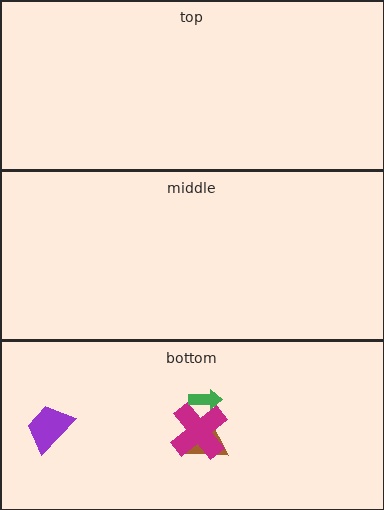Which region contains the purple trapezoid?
The bottom region.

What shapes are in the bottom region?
The brown triangle, the magenta cross, the green arrow, the purple trapezoid.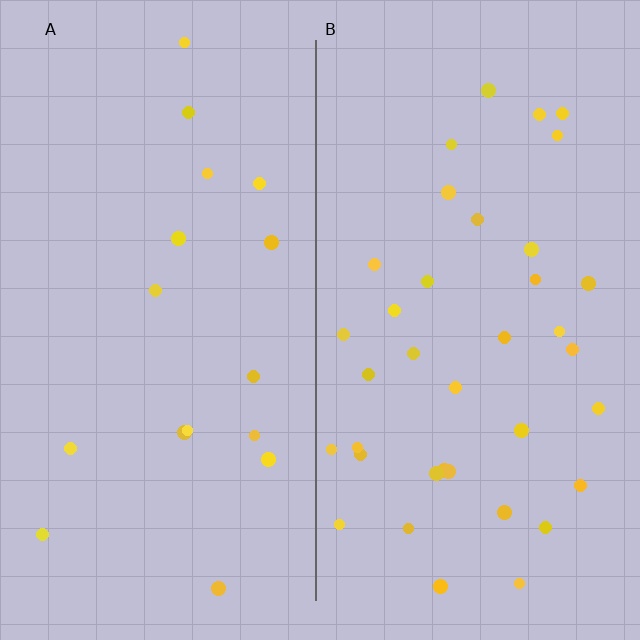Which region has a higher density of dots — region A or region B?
B (the right).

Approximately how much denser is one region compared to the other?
Approximately 2.3× — region B over region A.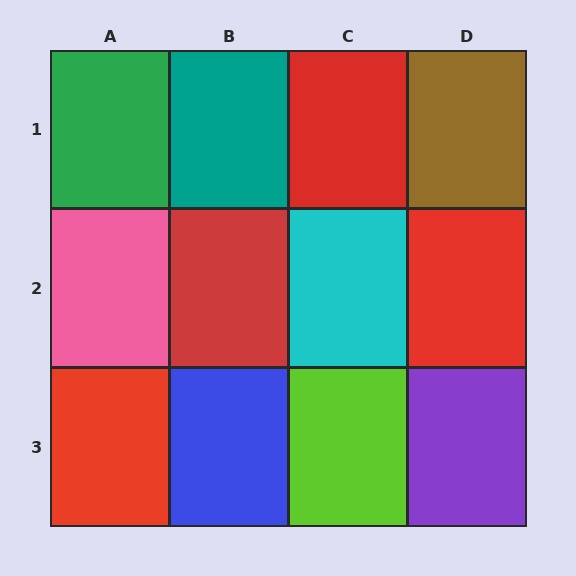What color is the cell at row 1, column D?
Brown.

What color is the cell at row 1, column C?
Red.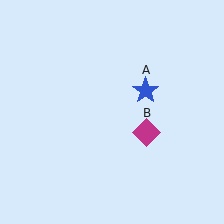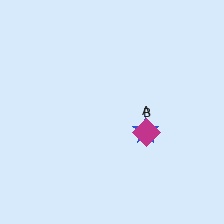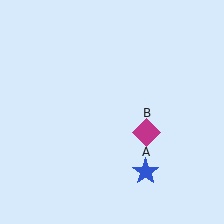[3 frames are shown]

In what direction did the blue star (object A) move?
The blue star (object A) moved down.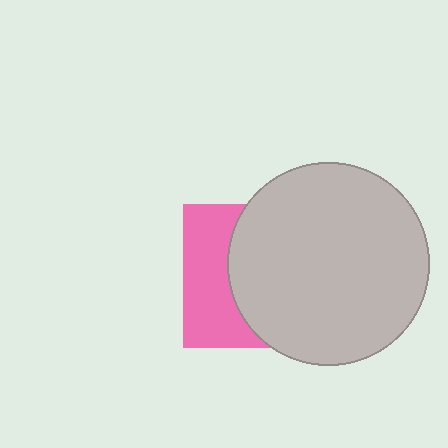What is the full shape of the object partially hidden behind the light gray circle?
The partially hidden object is a pink square.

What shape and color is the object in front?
The object in front is a light gray circle.